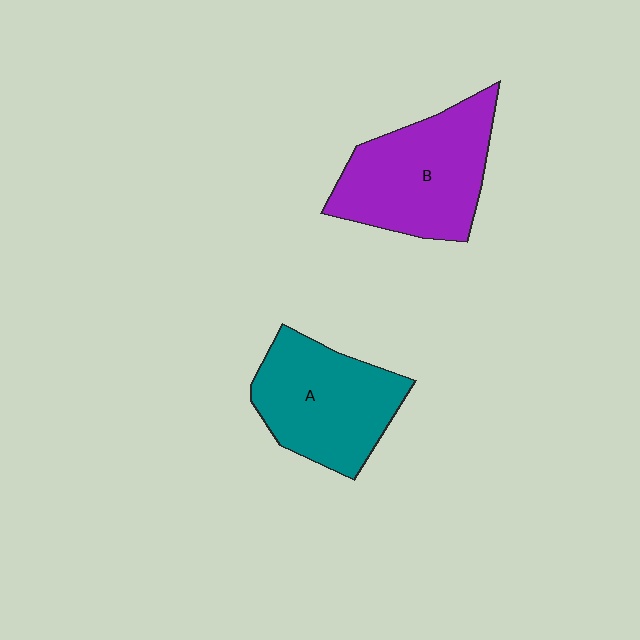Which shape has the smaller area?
Shape A (teal).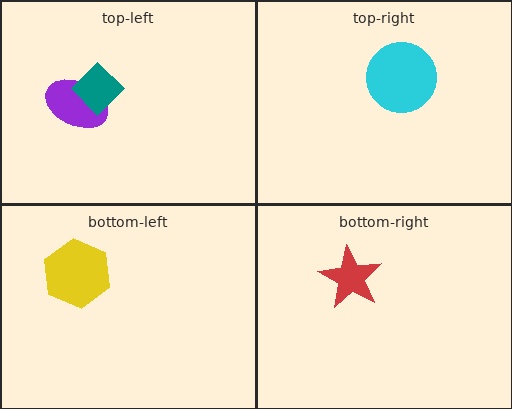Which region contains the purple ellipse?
The top-left region.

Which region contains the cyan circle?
The top-right region.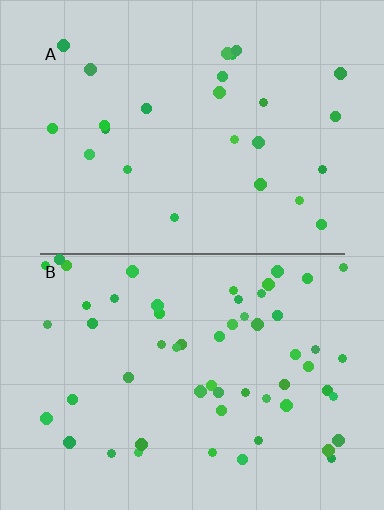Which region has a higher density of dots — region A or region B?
B (the bottom).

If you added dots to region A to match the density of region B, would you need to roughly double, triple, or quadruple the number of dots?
Approximately double.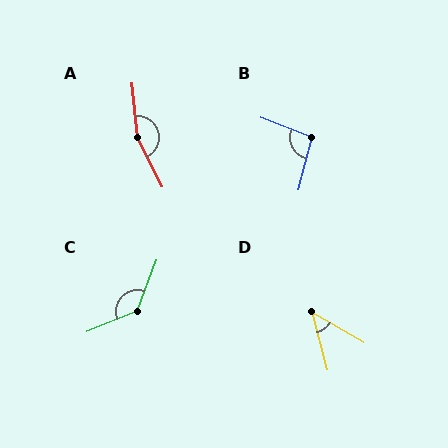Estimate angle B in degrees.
Approximately 97 degrees.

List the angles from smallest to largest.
D (45°), B (97°), C (133°), A (159°).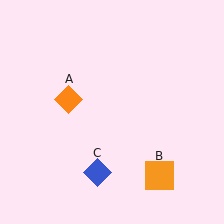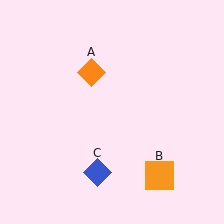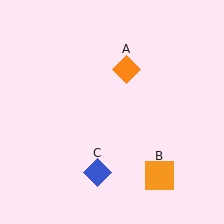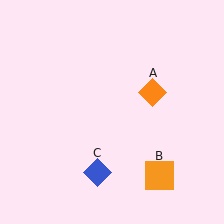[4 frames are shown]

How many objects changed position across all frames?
1 object changed position: orange diamond (object A).